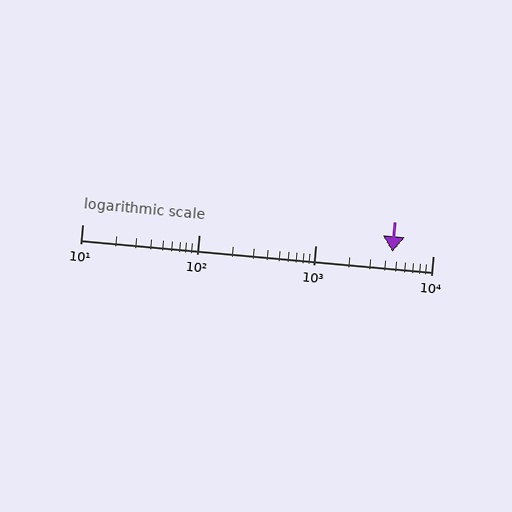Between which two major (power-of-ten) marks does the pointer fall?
The pointer is between 1000 and 10000.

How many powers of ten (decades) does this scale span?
The scale spans 3 decades, from 10 to 10000.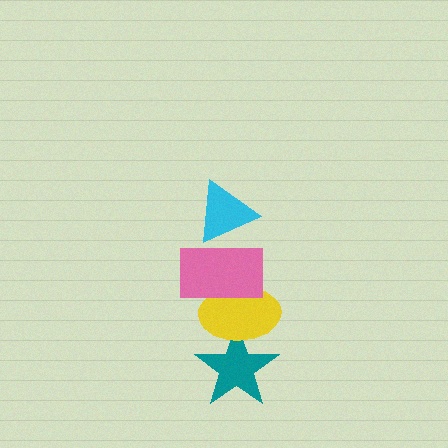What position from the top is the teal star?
The teal star is 4th from the top.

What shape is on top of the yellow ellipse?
The pink rectangle is on top of the yellow ellipse.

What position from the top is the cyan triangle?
The cyan triangle is 1st from the top.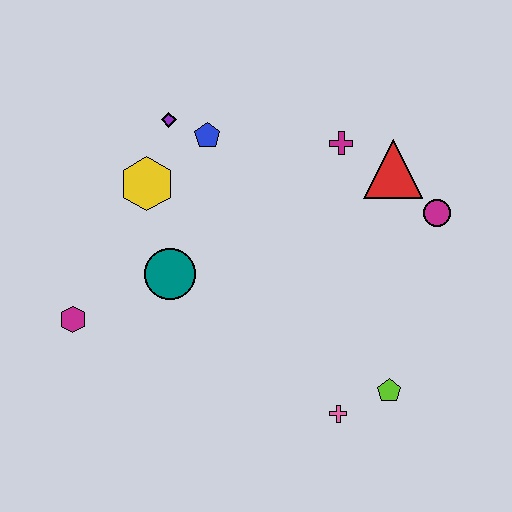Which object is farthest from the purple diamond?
The lime pentagon is farthest from the purple diamond.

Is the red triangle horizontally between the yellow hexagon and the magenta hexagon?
No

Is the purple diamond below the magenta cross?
No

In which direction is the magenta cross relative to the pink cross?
The magenta cross is above the pink cross.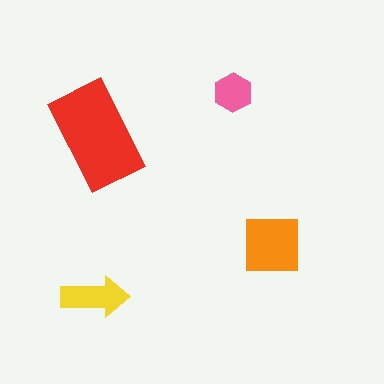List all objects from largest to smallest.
The red rectangle, the orange square, the yellow arrow, the pink hexagon.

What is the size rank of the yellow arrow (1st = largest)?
3rd.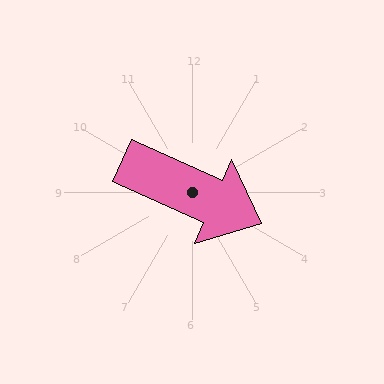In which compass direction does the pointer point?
Southeast.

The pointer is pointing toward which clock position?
Roughly 4 o'clock.